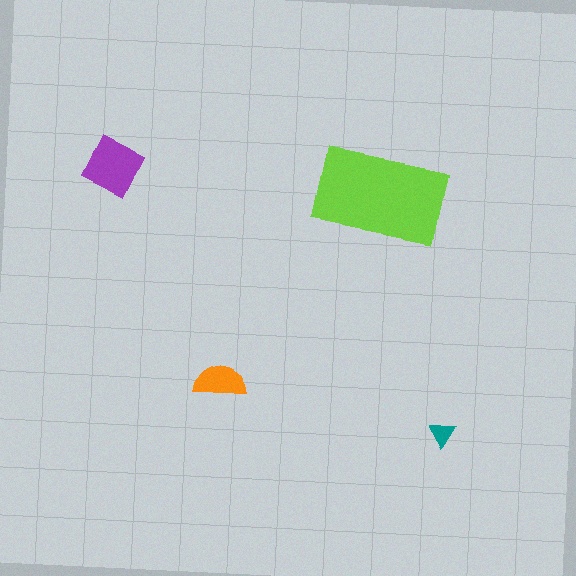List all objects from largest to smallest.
The lime rectangle, the purple square, the orange semicircle, the teal triangle.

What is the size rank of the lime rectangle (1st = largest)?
1st.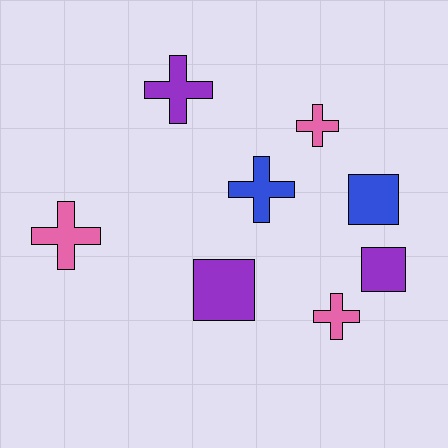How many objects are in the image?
There are 8 objects.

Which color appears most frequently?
Purple, with 3 objects.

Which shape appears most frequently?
Cross, with 5 objects.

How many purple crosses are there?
There is 1 purple cross.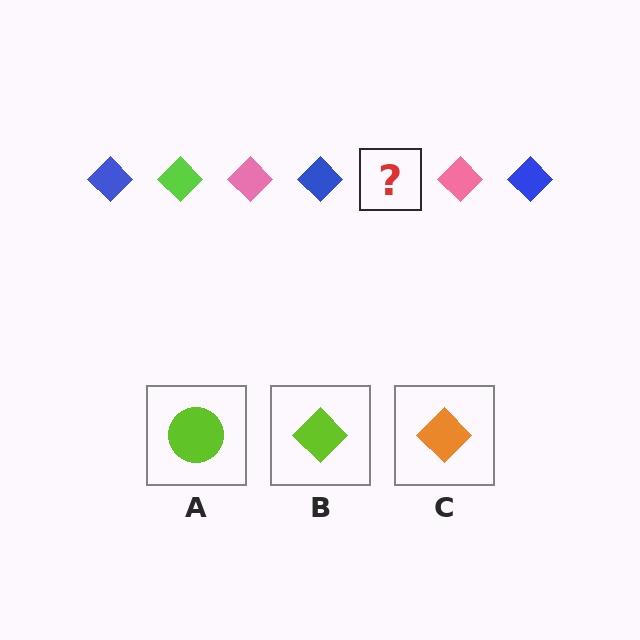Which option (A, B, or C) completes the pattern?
B.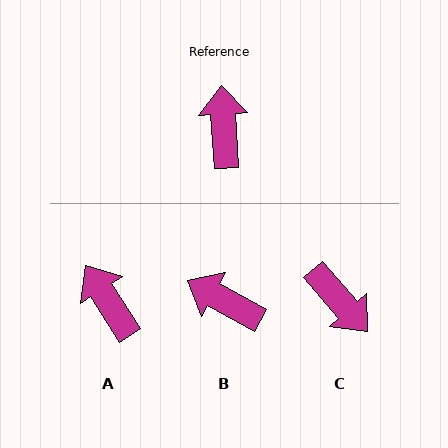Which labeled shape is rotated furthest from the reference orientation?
C, about 143 degrees away.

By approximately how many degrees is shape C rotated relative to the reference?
Approximately 143 degrees clockwise.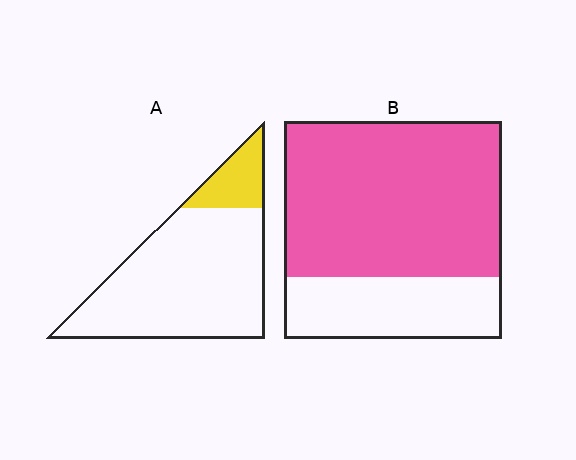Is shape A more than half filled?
No.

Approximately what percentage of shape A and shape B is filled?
A is approximately 15% and B is approximately 70%.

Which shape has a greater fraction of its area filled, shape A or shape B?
Shape B.